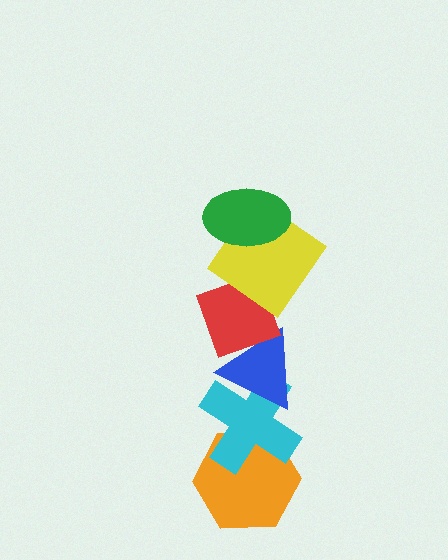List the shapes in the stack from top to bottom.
From top to bottom: the green ellipse, the yellow diamond, the red diamond, the blue triangle, the cyan cross, the orange hexagon.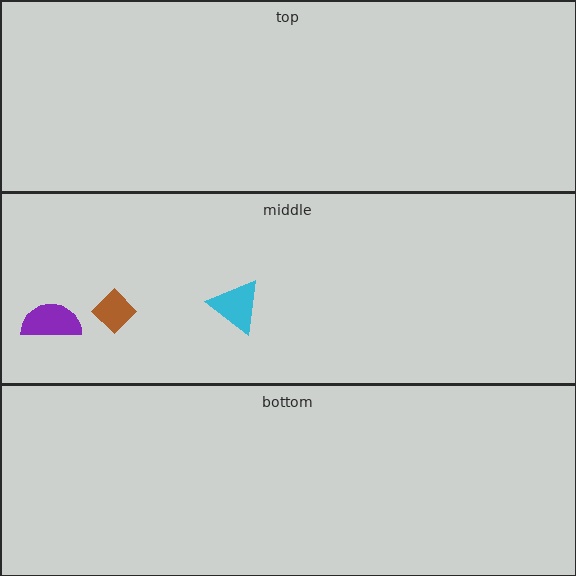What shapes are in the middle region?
The cyan triangle, the brown diamond, the purple semicircle.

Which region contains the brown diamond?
The middle region.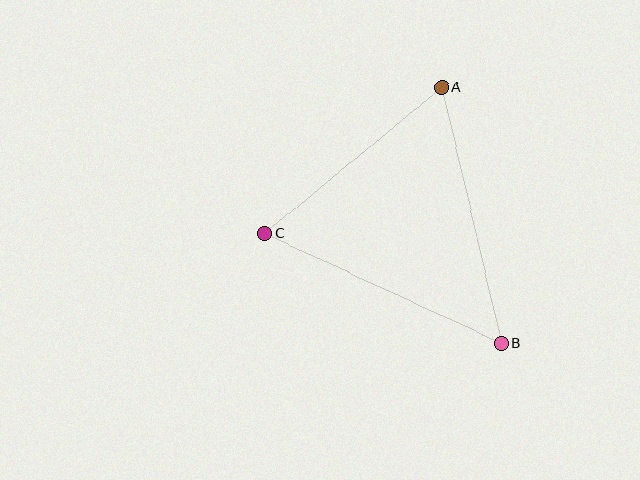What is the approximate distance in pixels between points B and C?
The distance between B and C is approximately 261 pixels.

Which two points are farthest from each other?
Points A and B are farthest from each other.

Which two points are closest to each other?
Points A and C are closest to each other.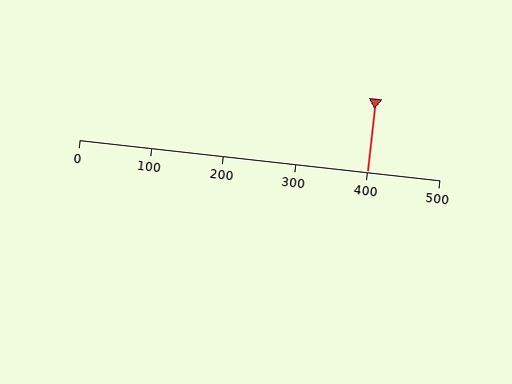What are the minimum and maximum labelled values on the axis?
The axis runs from 0 to 500.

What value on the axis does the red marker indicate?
The marker indicates approximately 400.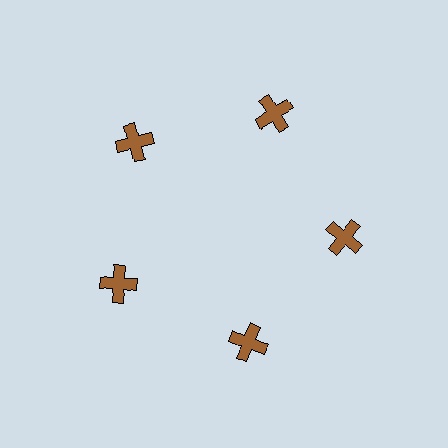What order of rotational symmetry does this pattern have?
This pattern has 5-fold rotational symmetry.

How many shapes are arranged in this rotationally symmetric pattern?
There are 5 shapes, arranged in 5 groups of 1.